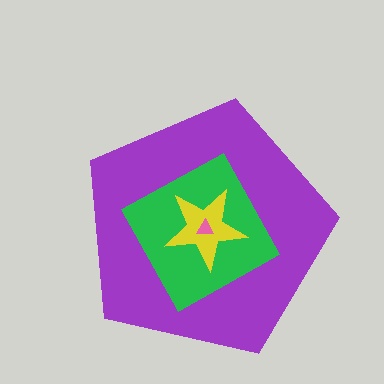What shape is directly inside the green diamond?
The yellow star.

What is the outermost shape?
The purple pentagon.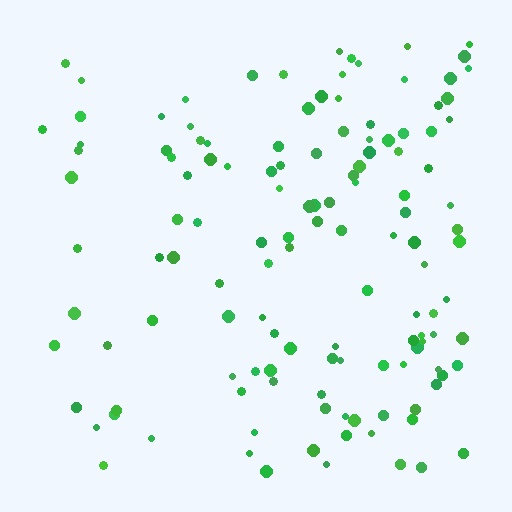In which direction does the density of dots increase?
From left to right, with the right side densest.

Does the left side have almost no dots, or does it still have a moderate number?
Still a moderate number, just noticeably fewer than the right.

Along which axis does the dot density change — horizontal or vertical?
Horizontal.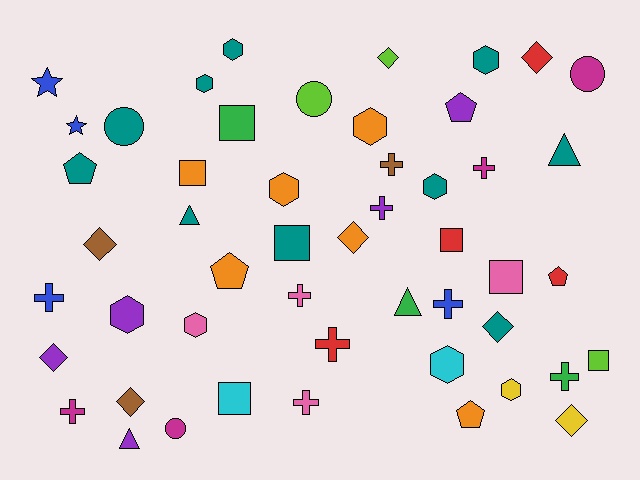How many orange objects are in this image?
There are 6 orange objects.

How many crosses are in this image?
There are 10 crosses.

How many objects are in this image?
There are 50 objects.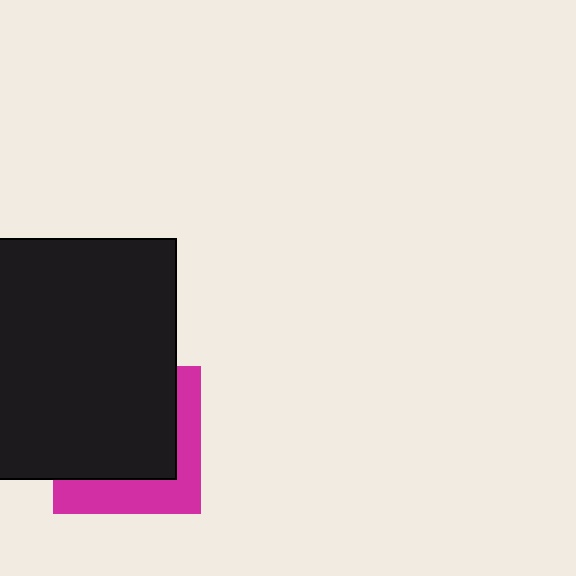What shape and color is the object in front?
The object in front is a black square.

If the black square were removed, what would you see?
You would see the complete magenta square.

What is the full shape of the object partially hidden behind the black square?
The partially hidden object is a magenta square.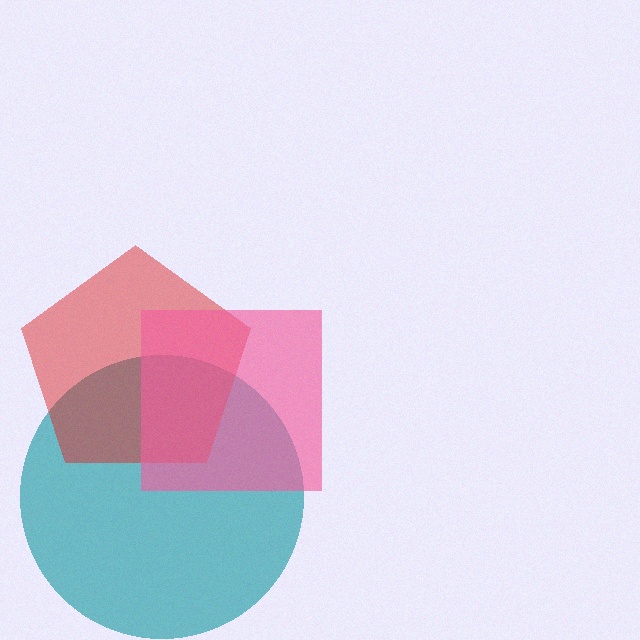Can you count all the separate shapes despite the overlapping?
Yes, there are 3 separate shapes.